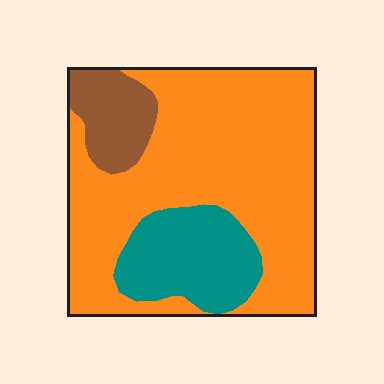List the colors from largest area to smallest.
From largest to smallest: orange, teal, brown.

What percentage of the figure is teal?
Teal takes up between a sixth and a third of the figure.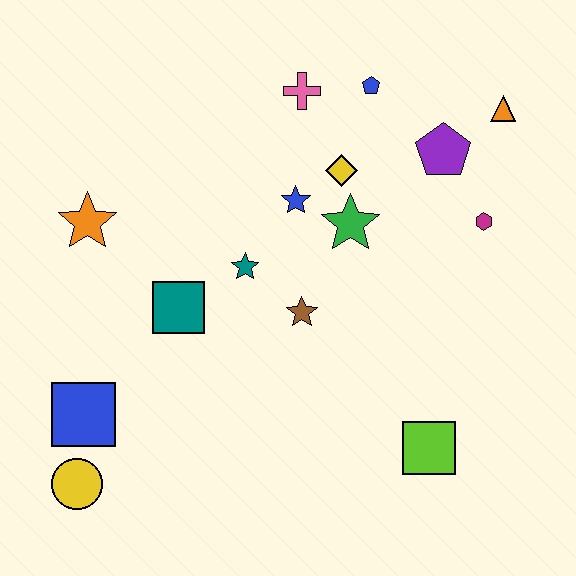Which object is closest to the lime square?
The brown star is closest to the lime square.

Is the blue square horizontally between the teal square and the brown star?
No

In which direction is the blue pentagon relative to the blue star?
The blue pentagon is above the blue star.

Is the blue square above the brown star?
No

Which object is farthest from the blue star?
The yellow circle is farthest from the blue star.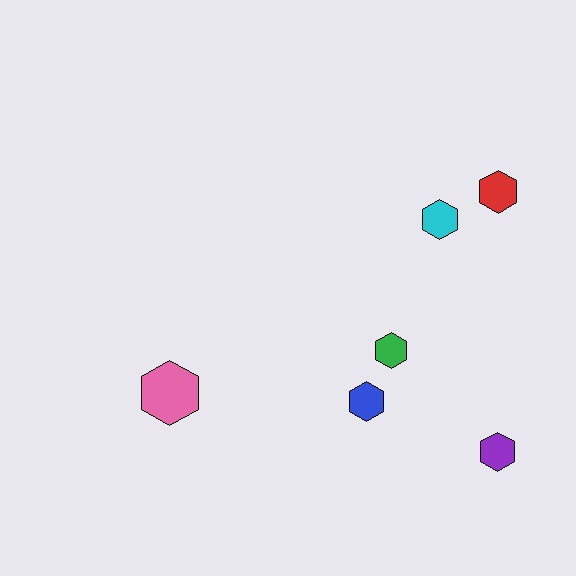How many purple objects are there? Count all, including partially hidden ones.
There is 1 purple object.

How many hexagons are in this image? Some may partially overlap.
There are 6 hexagons.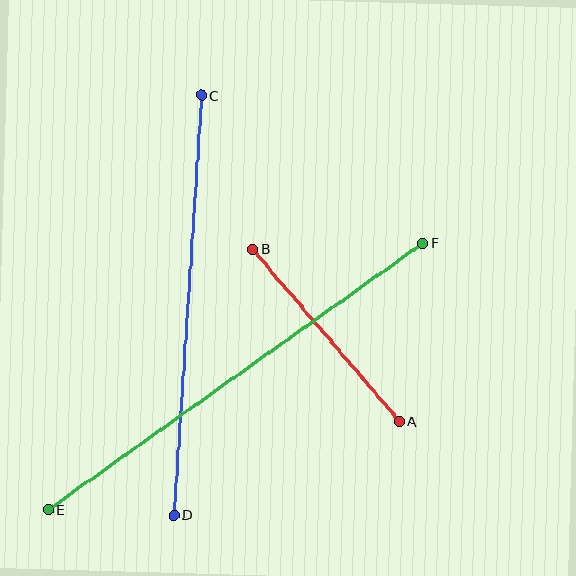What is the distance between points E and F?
The distance is approximately 460 pixels.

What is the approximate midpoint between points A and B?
The midpoint is at approximately (326, 335) pixels.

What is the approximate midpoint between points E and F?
The midpoint is at approximately (236, 376) pixels.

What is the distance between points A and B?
The distance is approximately 226 pixels.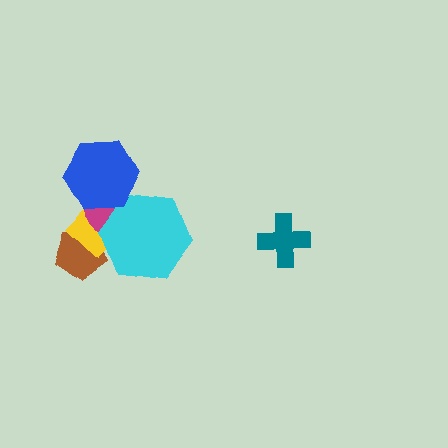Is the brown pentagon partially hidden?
Yes, it is partially covered by another shape.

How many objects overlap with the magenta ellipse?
4 objects overlap with the magenta ellipse.